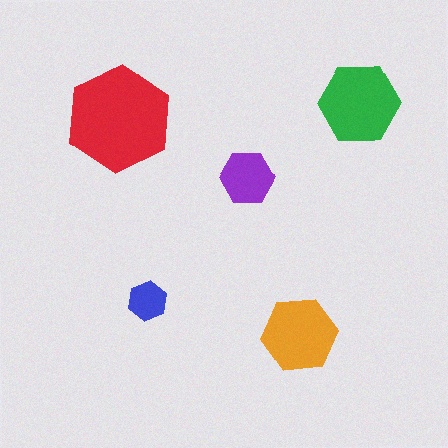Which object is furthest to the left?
The red hexagon is leftmost.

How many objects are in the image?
There are 5 objects in the image.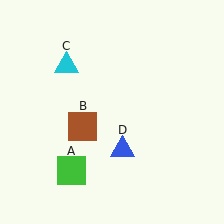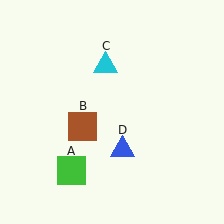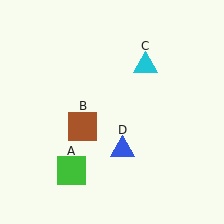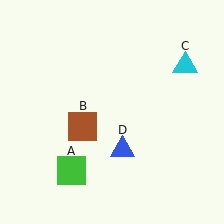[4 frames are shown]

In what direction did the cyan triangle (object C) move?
The cyan triangle (object C) moved right.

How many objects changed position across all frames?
1 object changed position: cyan triangle (object C).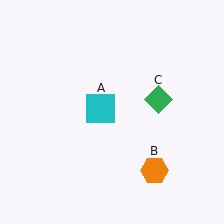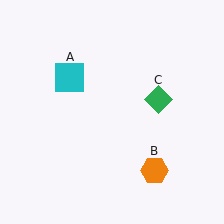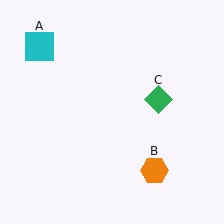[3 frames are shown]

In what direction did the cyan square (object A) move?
The cyan square (object A) moved up and to the left.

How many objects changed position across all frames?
1 object changed position: cyan square (object A).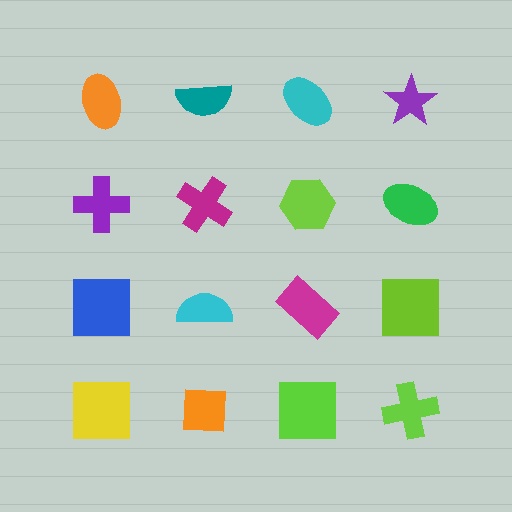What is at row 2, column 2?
A magenta cross.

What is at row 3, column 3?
A magenta rectangle.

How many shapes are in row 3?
4 shapes.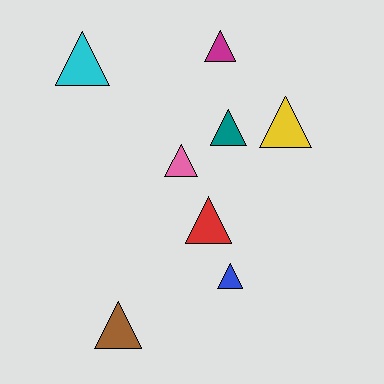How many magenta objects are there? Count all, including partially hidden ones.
There is 1 magenta object.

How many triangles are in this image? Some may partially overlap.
There are 8 triangles.